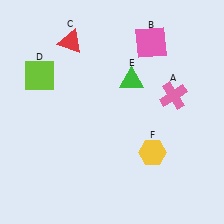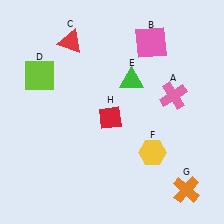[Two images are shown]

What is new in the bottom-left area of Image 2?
A red diamond (H) was added in the bottom-left area of Image 2.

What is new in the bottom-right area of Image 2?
An orange cross (G) was added in the bottom-right area of Image 2.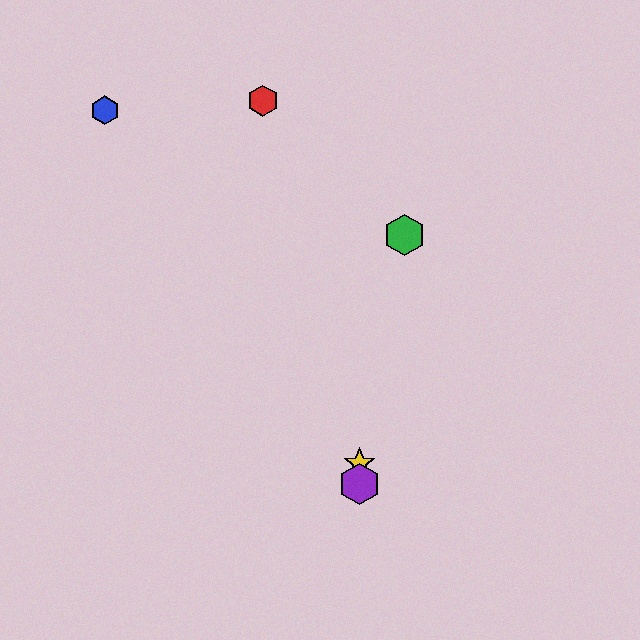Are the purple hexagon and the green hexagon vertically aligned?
No, the purple hexagon is at x≈360 and the green hexagon is at x≈405.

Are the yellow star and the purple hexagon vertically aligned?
Yes, both are at x≈360.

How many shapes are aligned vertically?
2 shapes (the yellow star, the purple hexagon) are aligned vertically.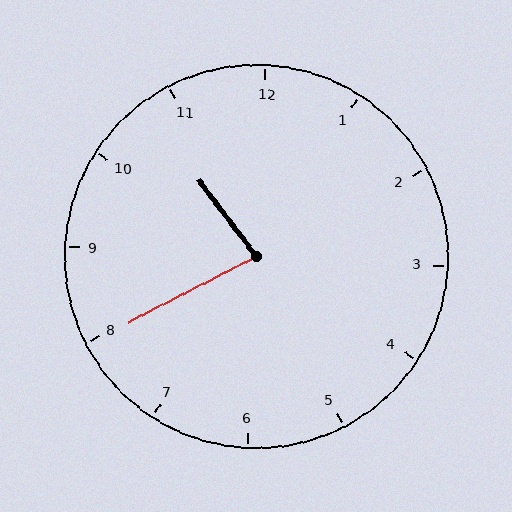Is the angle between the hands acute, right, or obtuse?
It is acute.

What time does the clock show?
10:40.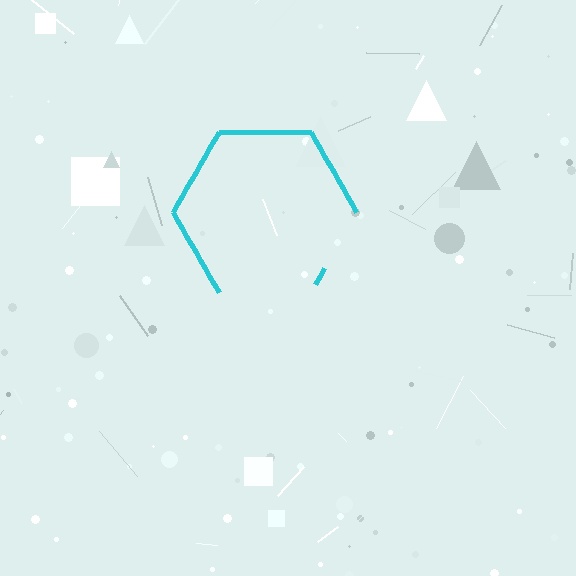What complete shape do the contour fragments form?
The contour fragments form a hexagon.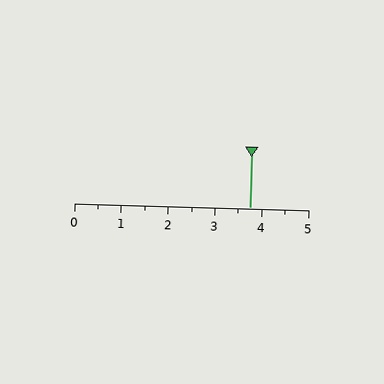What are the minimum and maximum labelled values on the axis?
The axis runs from 0 to 5.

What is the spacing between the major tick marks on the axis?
The major ticks are spaced 1 apart.